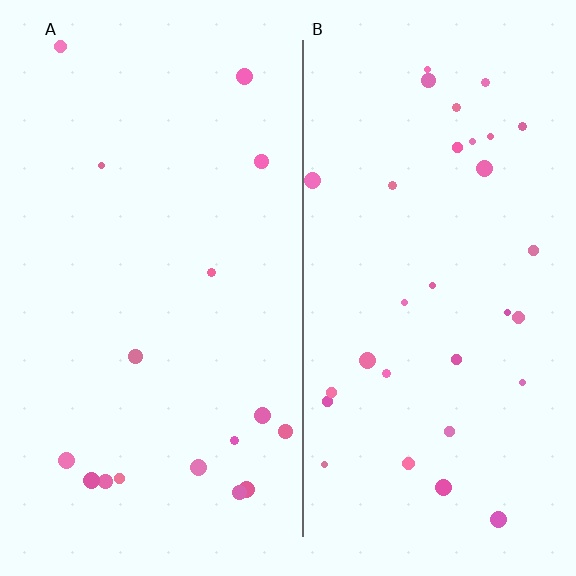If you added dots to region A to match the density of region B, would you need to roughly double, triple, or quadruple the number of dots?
Approximately double.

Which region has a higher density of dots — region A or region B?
B (the right).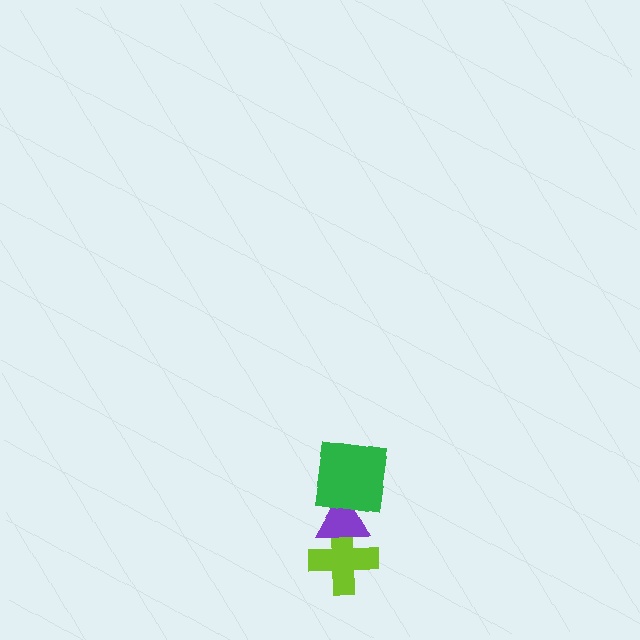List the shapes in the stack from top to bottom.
From top to bottom: the green square, the purple triangle, the lime cross.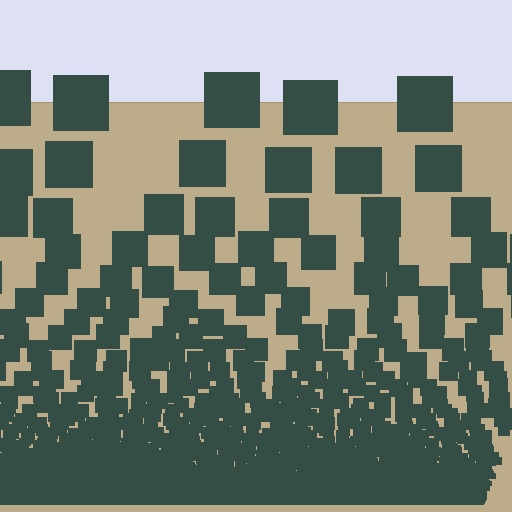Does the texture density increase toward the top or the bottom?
Density increases toward the bottom.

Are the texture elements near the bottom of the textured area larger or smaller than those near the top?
Smaller. The gradient is inverted — elements near the bottom are smaller and denser.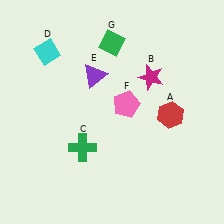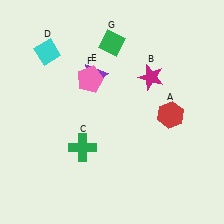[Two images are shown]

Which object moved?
The pink pentagon (F) moved left.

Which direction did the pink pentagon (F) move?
The pink pentagon (F) moved left.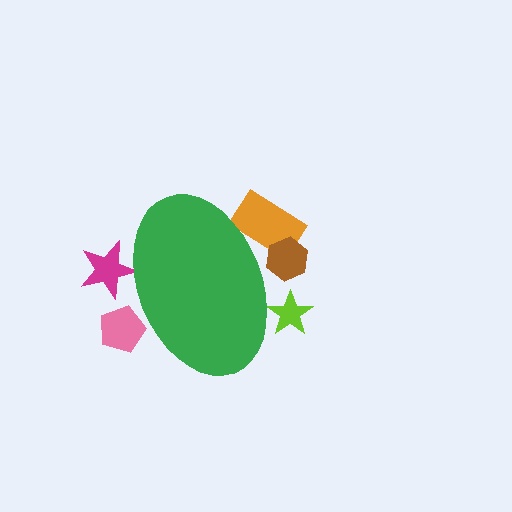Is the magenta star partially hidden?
Yes, the magenta star is partially hidden behind the green ellipse.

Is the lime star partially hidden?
Yes, the lime star is partially hidden behind the green ellipse.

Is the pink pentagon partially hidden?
Yes, the pink pentagon is partially hidden behind the green ellipse.